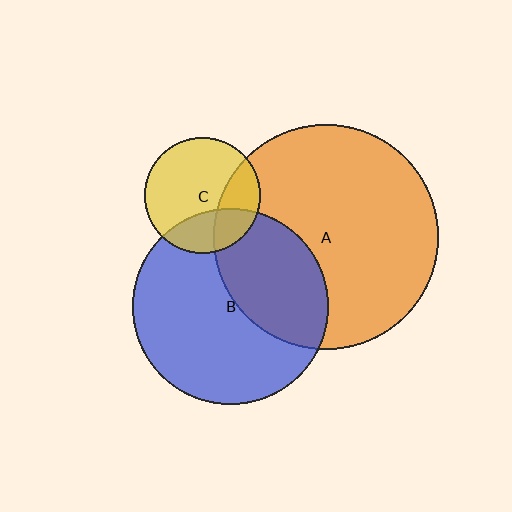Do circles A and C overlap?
Yes.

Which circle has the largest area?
Circle A (orange).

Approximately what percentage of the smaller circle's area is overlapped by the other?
Approximately 25%.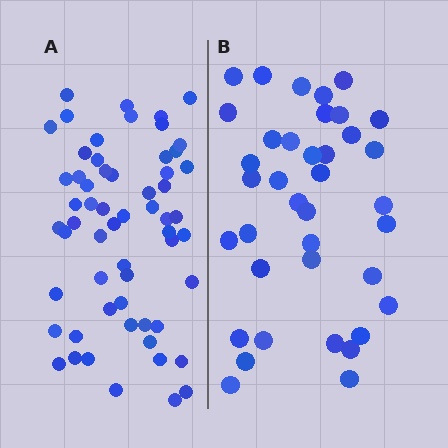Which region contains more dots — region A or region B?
Region A (the left region) has more dots.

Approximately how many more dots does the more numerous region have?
Region A has approximately 20 more dots than region B.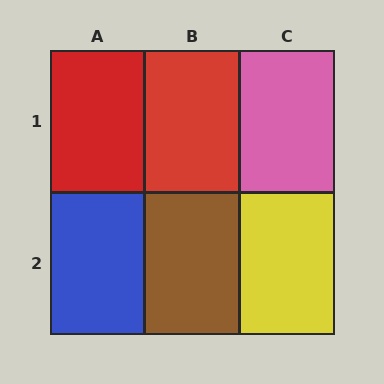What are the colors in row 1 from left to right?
Red, red, pink.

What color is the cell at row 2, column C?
Yellow.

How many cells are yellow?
1 cell is yellow.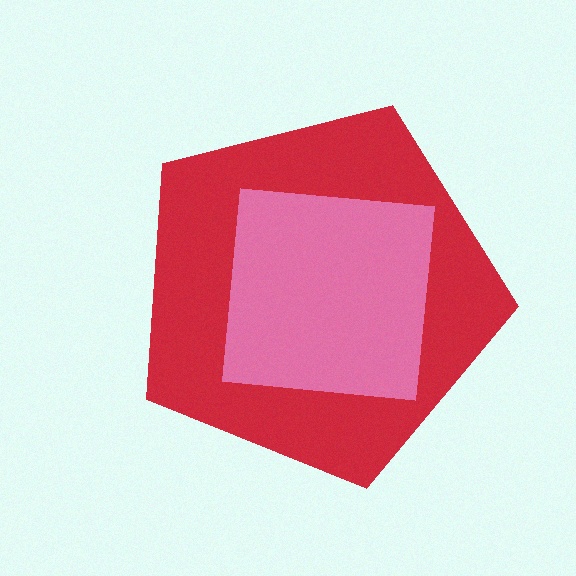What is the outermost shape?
The red pentagon.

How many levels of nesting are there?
2.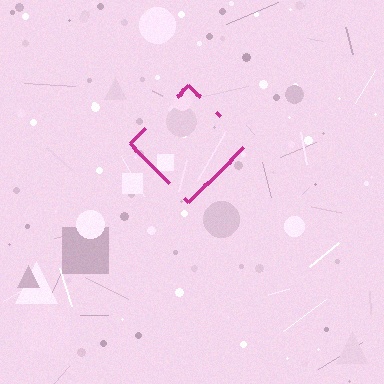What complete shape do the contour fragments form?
The contour fragments form a diamond.